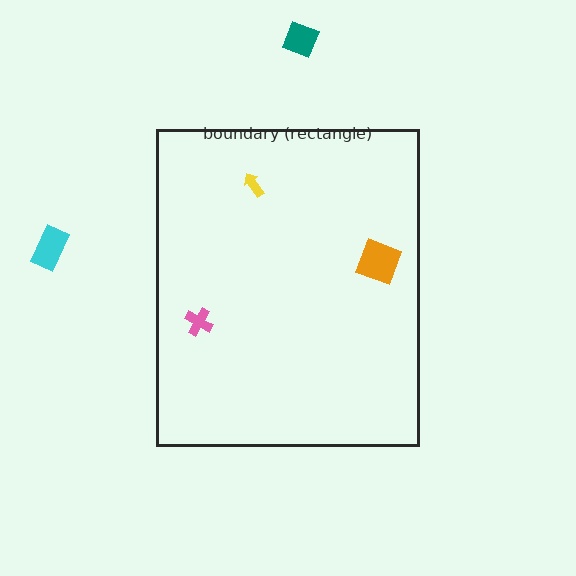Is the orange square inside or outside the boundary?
Inside.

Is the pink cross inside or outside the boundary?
Inside.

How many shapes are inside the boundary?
3 inside, 2 outside.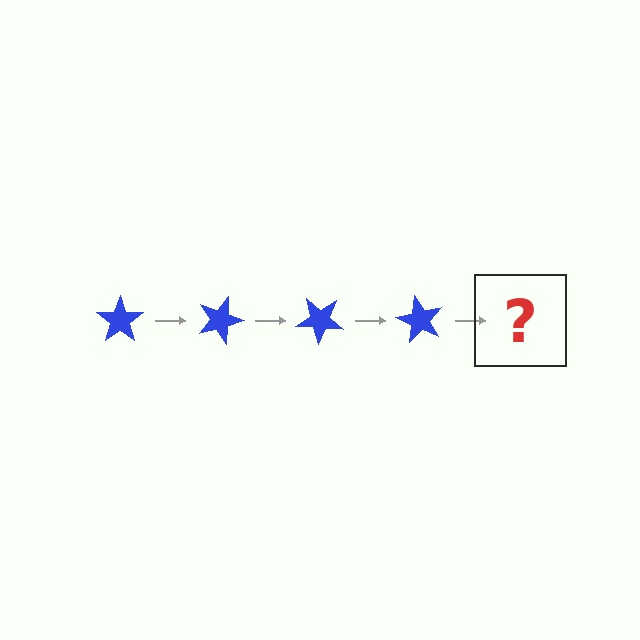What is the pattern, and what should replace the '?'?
The pattern is that the star rotates 20 degrees each step. The '?' should be a blue star rotated 80 degrees.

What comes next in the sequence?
The next element should be a blue star rotated 80 degrees.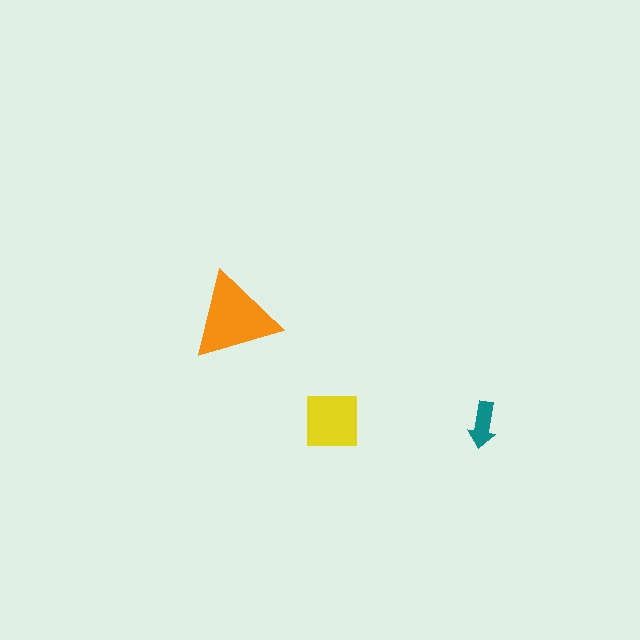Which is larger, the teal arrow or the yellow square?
The yellow square.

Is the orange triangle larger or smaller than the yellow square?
Larger.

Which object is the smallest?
The teal arrow.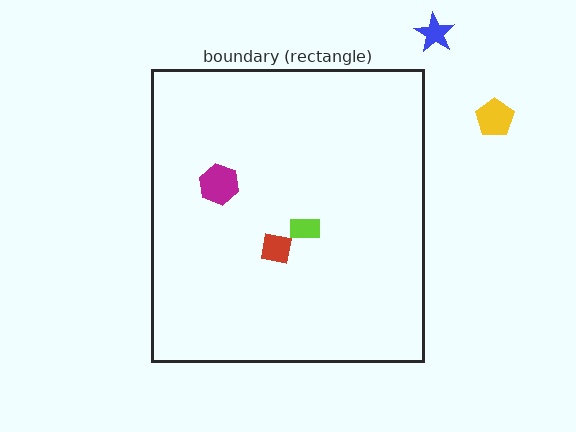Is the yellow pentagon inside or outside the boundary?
Outside.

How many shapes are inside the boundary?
3 inside, 2 outside.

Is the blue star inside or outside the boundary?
Outside.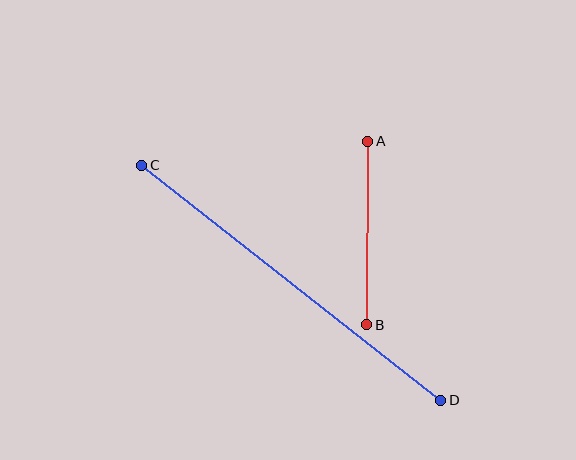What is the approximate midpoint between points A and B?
The midpoint is at approximately (367, 233) pixels.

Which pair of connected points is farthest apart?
Points C and D are farthest apart.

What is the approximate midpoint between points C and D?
The midpoint is at approximately (291, 283) pixels.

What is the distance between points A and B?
The distance is approximately 183 pixels.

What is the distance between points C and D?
The distance is approximately 380 pixels.